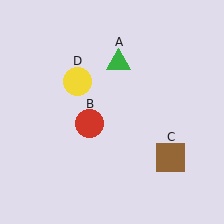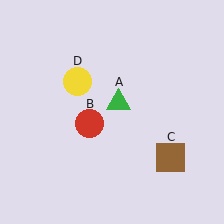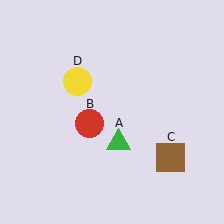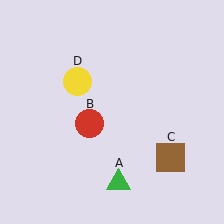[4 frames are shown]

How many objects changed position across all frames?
1 object changed position: green triangle (object A).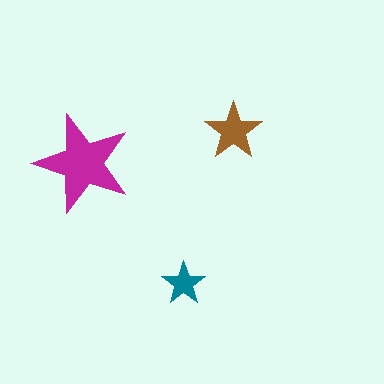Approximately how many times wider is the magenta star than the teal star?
About 2.5 times wider.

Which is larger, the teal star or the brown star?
The brown one.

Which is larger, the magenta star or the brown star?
The magenta one.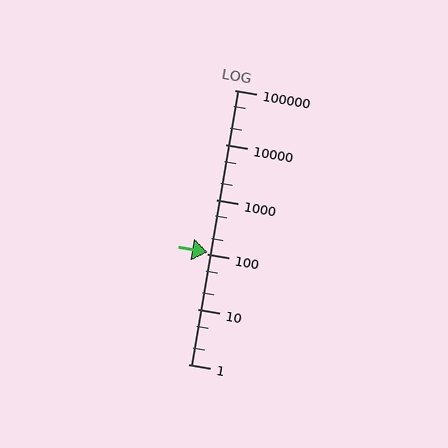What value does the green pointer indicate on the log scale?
The pointer indicates approximately 110.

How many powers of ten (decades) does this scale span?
The scale spans 5 decades, from 1 to 100000.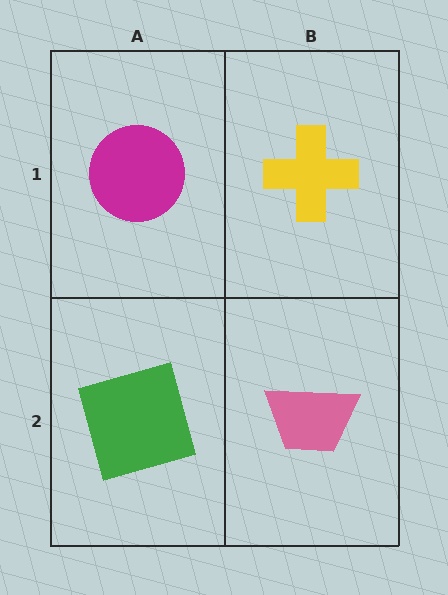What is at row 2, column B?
A pink trapezoid.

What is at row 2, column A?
A green square.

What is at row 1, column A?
A magenta circle.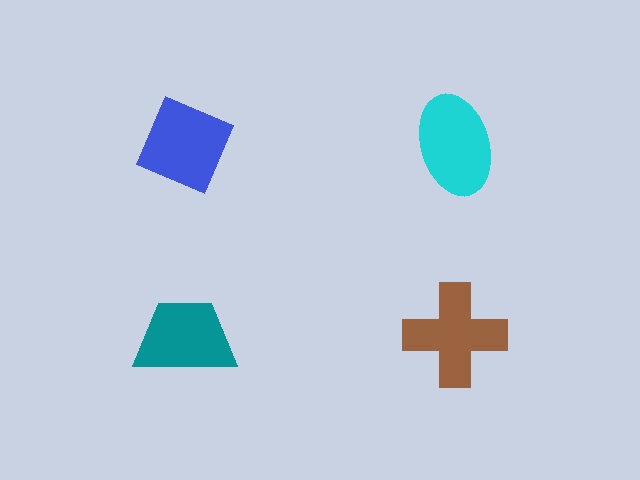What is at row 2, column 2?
A brown cross.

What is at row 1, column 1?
A blue diamond.